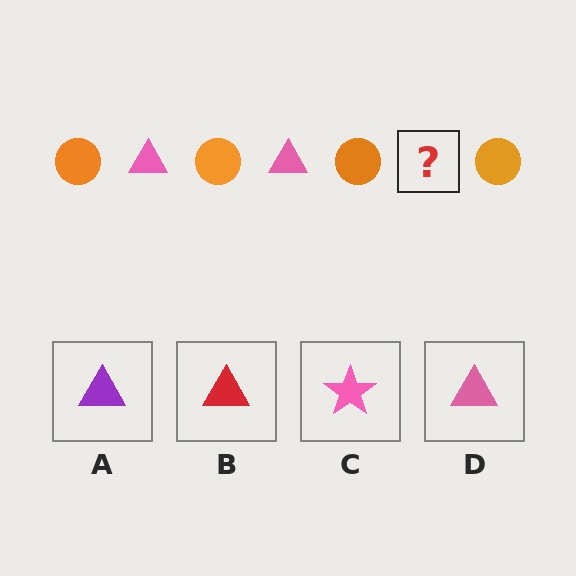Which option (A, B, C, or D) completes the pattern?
D.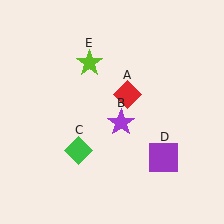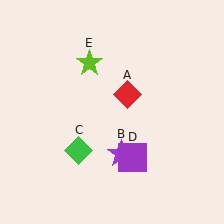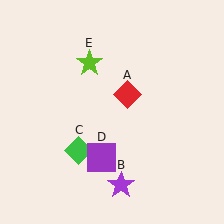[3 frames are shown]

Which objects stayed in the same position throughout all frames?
Red diamond (object A) and green diamond (object C) and lime star (object E) remained stationary.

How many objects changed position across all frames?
2 objects changed position: purple star (object B), purple square (object D).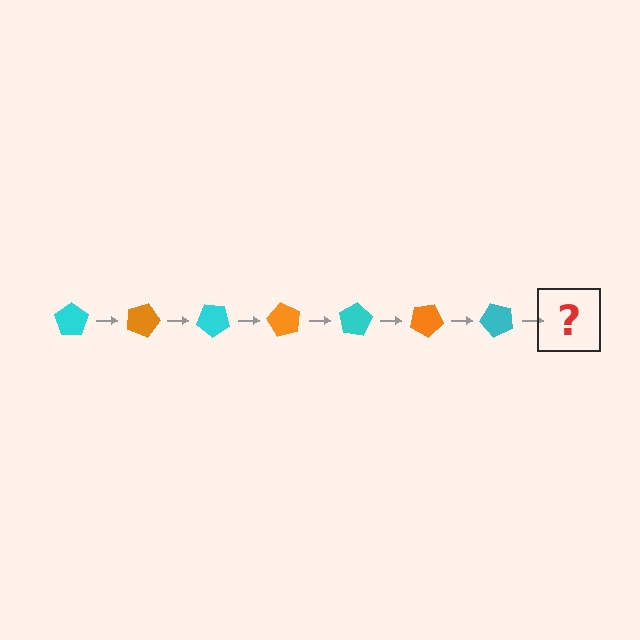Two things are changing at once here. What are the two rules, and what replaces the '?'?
The two rules are that it rotates 20 degrees each step and the color cycles through cyan and orange. The '?' should be an orange pentagon, rotated 140 degrees from the start.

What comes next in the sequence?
The next element should be an orange pentagon, rotated 140 degrees from the start.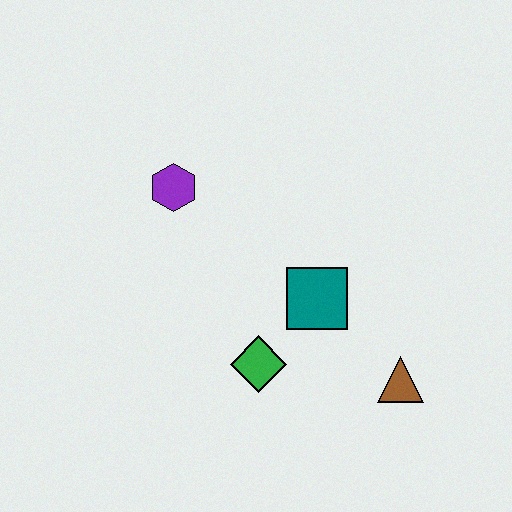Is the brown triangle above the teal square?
No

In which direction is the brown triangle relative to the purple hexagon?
The brown triangle is to the right of the purple hexagon.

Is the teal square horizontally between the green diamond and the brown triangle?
Yes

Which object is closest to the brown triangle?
The teal square is closest to the brown triangle.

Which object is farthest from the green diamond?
The purple hexagon is farthest from the green diamond.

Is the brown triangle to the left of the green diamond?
No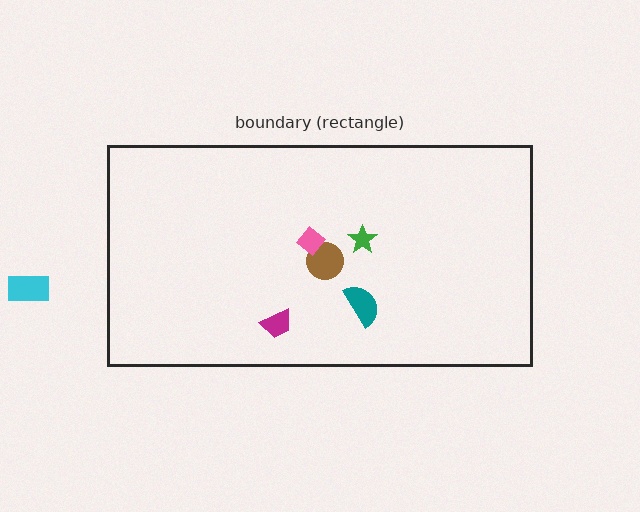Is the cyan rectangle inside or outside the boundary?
Outside.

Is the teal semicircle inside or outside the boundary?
Inside.